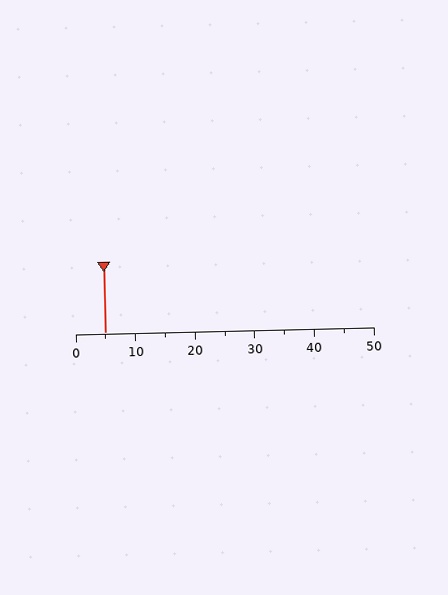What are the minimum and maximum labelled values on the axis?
The axis runs from 0 to 50.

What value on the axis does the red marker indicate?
The marker indicates approximately 5.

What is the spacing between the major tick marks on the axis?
The major ticks are spaced 10 apart.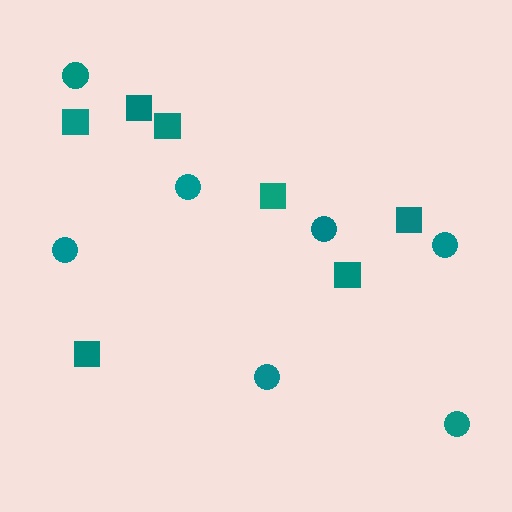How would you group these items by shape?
There are 2 groups: one group of circles (7) and one group of squares (7).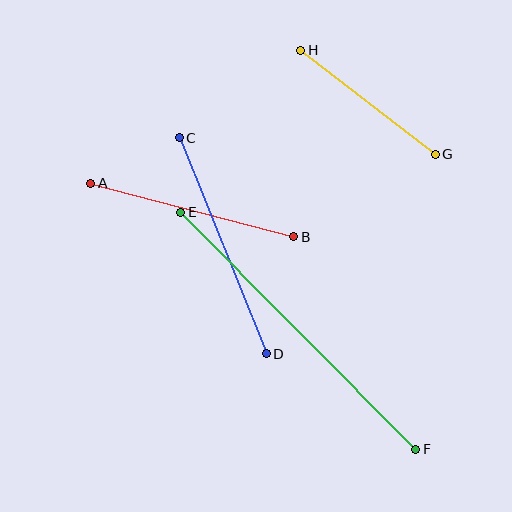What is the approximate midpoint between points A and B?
The midpoint is at approximately (192, 210) pixels.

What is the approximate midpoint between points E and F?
The midpoint is at approximately (298, 331) pixels.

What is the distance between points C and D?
The distance is approximately 233 pixels.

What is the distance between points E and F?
The distance is approximately 333 pixels.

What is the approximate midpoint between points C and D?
The midpoint is at approximately (223, 246) pixels.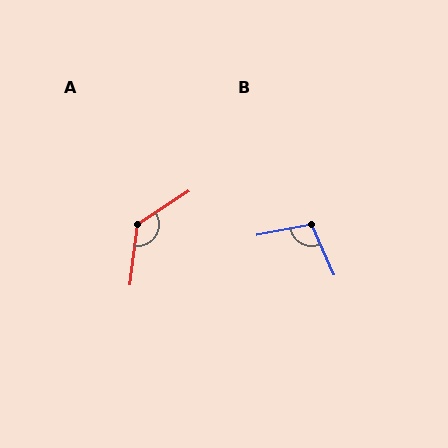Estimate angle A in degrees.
Approximately 130 degrees.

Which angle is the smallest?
B, at approximately 103 degrees.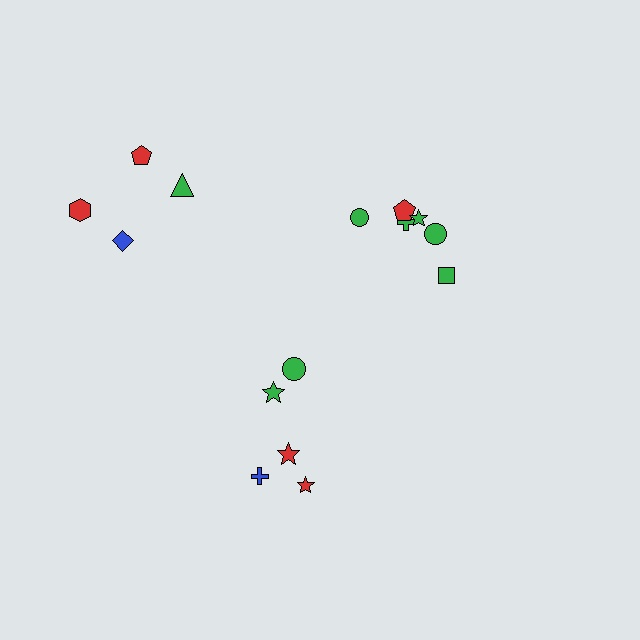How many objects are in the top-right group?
There are 6 objects.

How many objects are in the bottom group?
There are 5 objects.